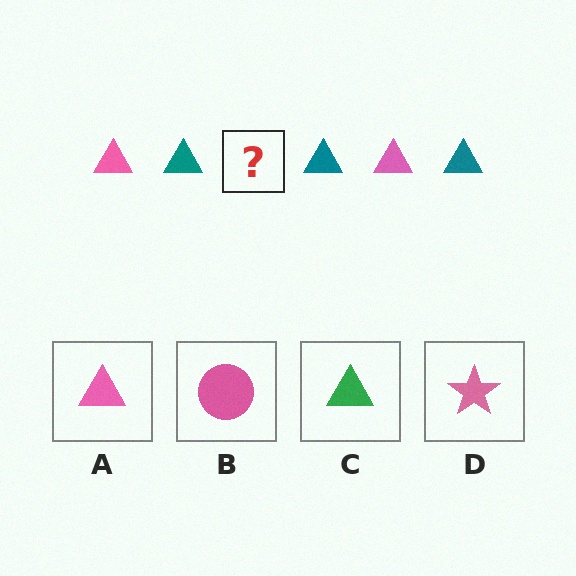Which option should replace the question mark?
Option A.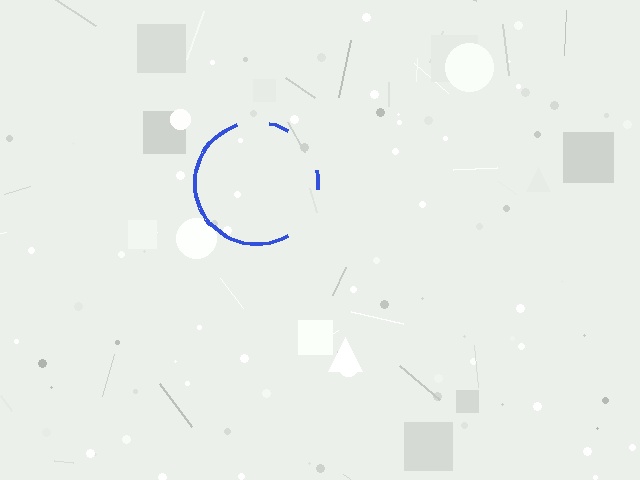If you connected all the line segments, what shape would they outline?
They would outline a circle.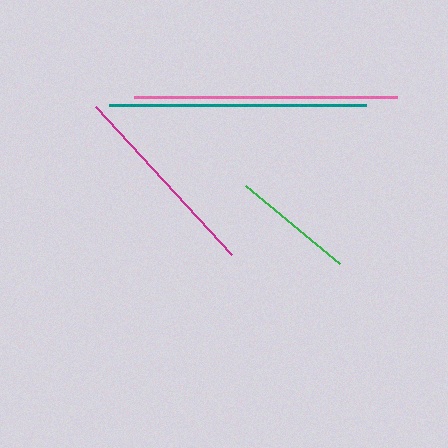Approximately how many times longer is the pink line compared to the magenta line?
The pink line is approximately 1.3 times the length of the magenta line.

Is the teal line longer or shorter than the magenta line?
The teal line is longer than the magenta line.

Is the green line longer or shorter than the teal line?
The teal line is longer than the green line.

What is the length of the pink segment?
The pink segment is approximately 263 pixels long.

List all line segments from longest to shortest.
From longest to shortest: pink, teal, magenta, green.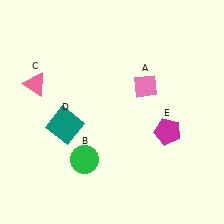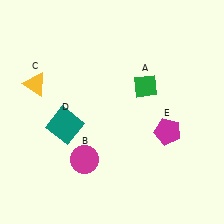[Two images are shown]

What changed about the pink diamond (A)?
In Image 1, A is pink. In Image 2, it changed to green.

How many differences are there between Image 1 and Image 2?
There are 3 differences between the two images.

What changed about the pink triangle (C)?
In Image 1, C is pink. In Image 2, it changed to yellow.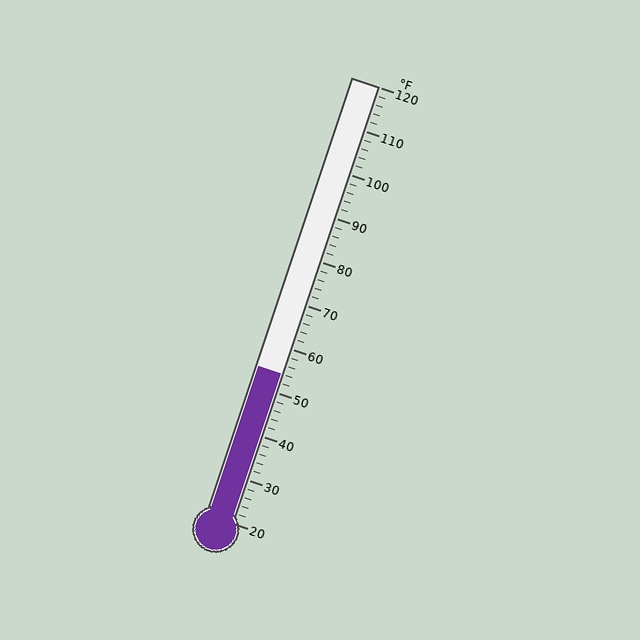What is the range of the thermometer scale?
The thermometer scale ranges from 20°F to 120°F.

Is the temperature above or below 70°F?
The temperature is below 70°F.